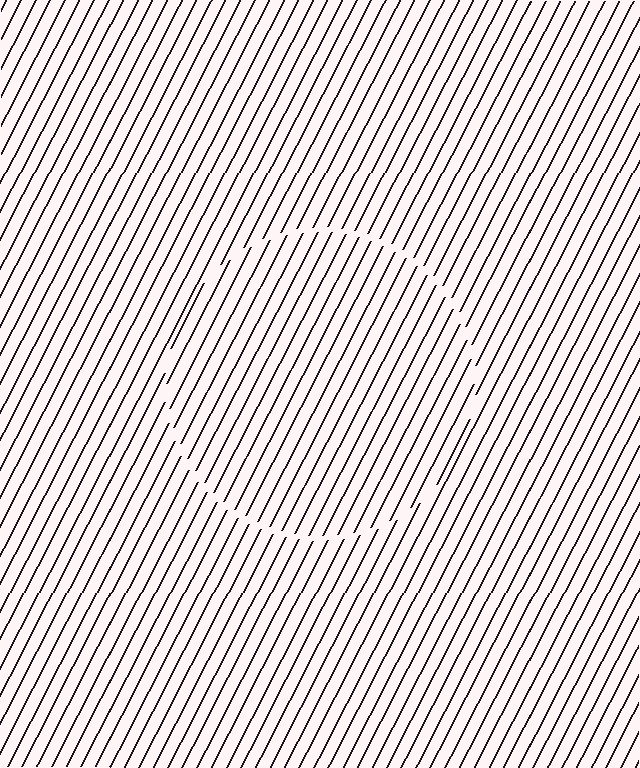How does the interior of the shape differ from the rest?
The interior of the shape contains the same grating, shifted by half a period — the contour is defined by the phase discontinuity where line-ends from the inner and outer gratings abut.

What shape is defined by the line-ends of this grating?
An illusory circle. The interior of the shape contains the same grating, shifted by half a period — the contour is defined by the phase discontinuity where line-ends from the inner and outer gratings abut.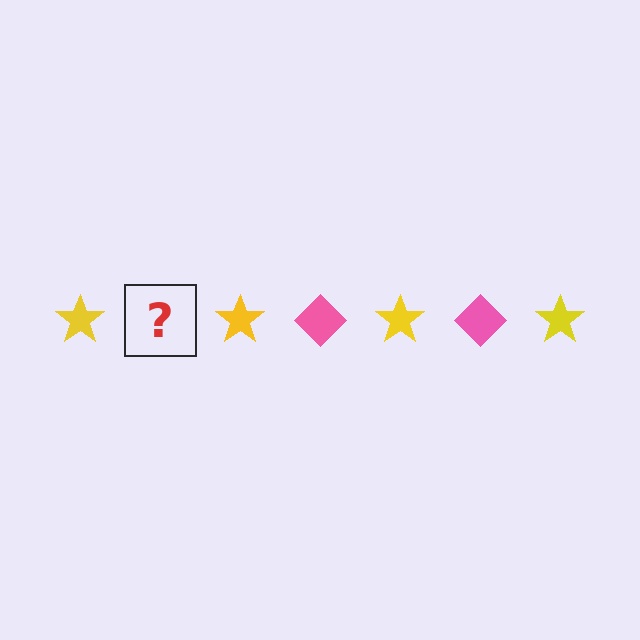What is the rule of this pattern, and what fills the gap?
The rule is that the pattern alternates between yellow star and pink diamond. The gap should be filled with a pink diamond.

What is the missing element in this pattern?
The missing element is a pink diamond.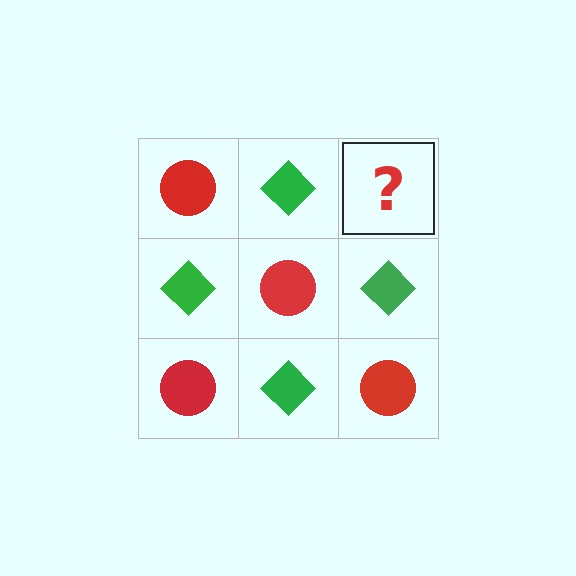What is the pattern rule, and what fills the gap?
The rule is that it alternates red circle and green diamond in a checkerboard pattern. The gap should be filled with a red circle.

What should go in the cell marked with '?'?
The missing cell should contain a red circle.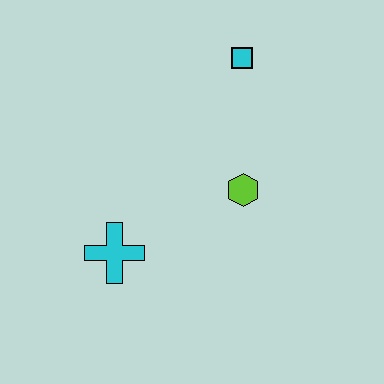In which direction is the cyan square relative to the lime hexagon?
The cyan square is above the lime hexagon.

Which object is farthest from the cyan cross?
The cyan square is farthest from the cyan cross.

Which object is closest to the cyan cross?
The lime hexagon is closest to the cyan cross.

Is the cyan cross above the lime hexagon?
No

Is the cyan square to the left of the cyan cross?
No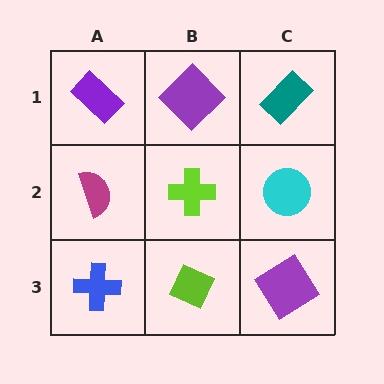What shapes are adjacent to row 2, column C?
A teal rectangle (row 1, column C), a purple diamond (row 3, column C), a lime cross (row 2, column B).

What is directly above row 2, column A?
A purple rectangle.